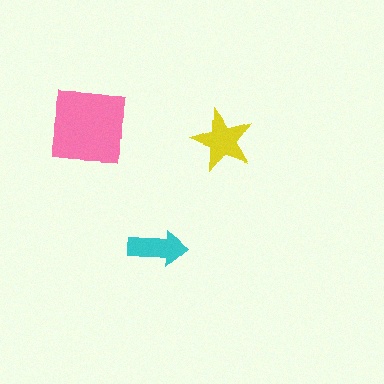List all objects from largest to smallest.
The pink square, the yellow star, the cyan arrow.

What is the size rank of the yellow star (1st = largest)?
2nd.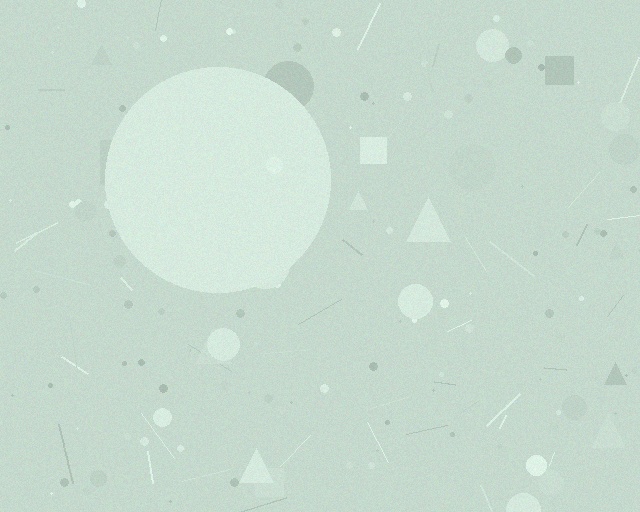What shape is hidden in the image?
A circle is hidden in the image.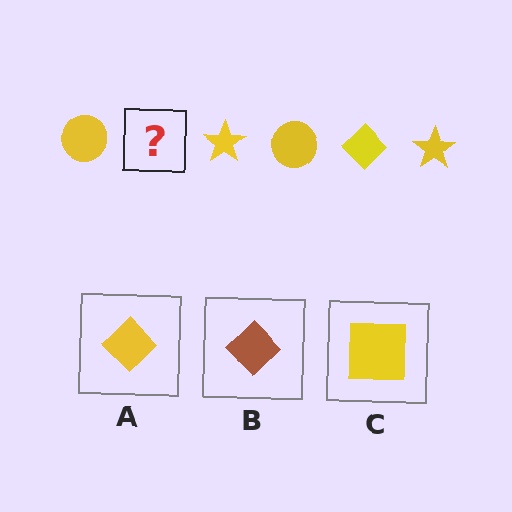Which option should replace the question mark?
Option A.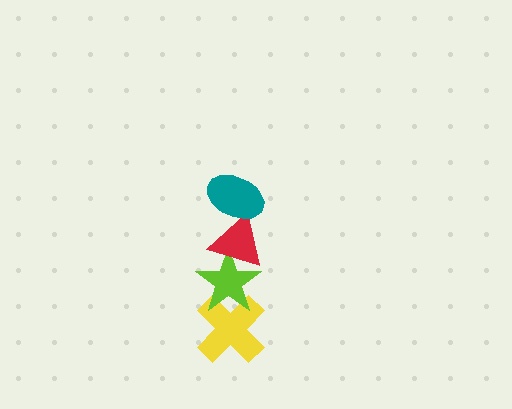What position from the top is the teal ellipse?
The teal ellipse is 1st from the top.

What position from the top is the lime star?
The lime star is 3rd from the top.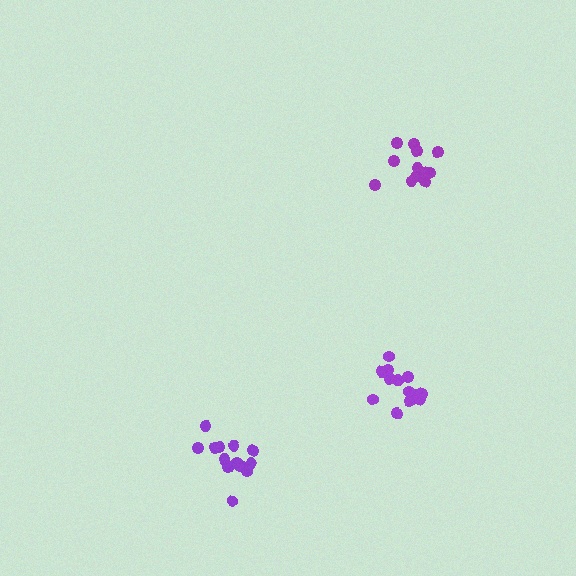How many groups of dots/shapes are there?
There are 3 groups.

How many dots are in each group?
Group 1: 14 dots, Group 2: 13 dots, Group 3: 13 dots (40 total).